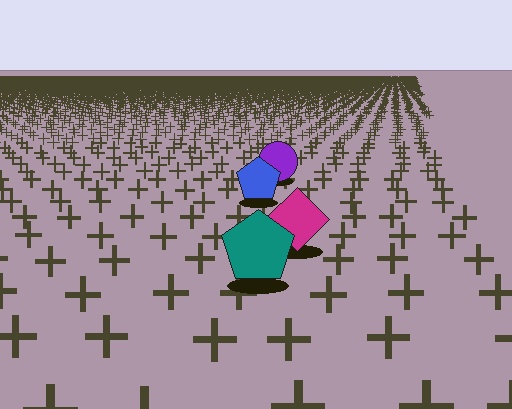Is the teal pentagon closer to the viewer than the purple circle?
Yes. The teal pentagon is closer — you can tell from the texture gradient: the ground texture is coarser near it.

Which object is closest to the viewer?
The teal pentagon is closest. The texture marks near it are larger and more spread out.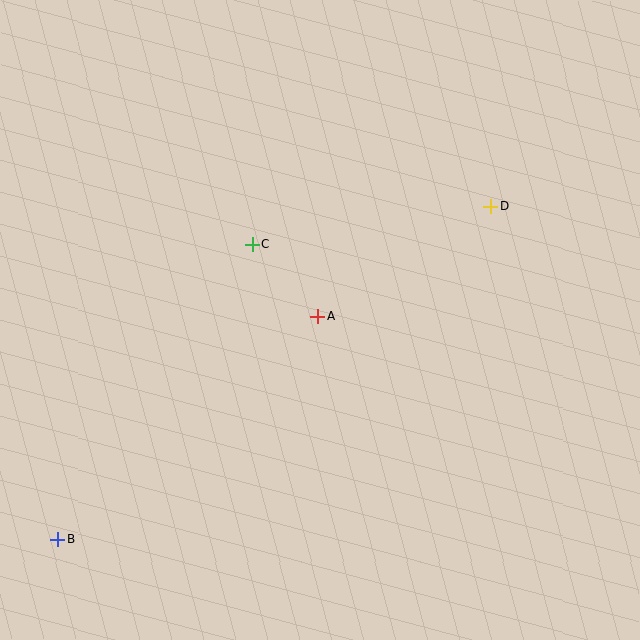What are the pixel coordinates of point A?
Point A is at (318, 316).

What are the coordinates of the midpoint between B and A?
The midpoint between B and A is at (188, 428).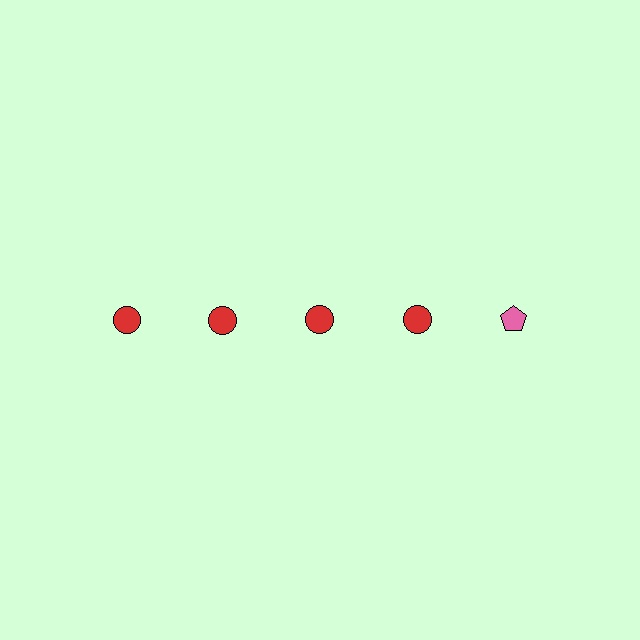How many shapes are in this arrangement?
There are 5 shapes arranged in a grid pattern.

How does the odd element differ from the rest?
It differs in both color (pink instead of red) and shape (pentagon instead of circle).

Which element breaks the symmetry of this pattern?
The pink pentagon in the top row, rightmost column breaks the symmetry. All other shapes are red circles.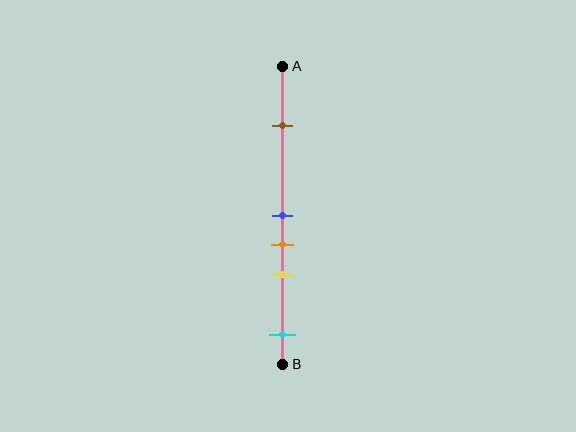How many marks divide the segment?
There are 5 marks dividing the segment.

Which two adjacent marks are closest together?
The blue and orange marks are the closest adjacent pair.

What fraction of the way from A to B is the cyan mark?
The cyan mark is approximately 90% (0.9) of the way from A to B.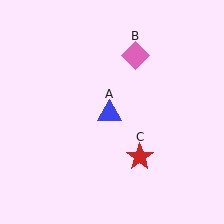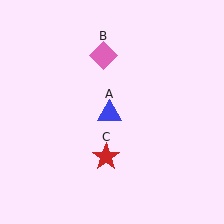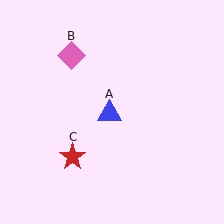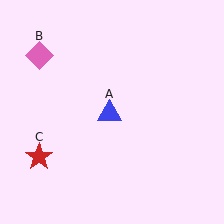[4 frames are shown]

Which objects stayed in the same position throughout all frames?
Blue triangle (object A) remained stationary.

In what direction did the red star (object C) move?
The red star (object C) moved left.